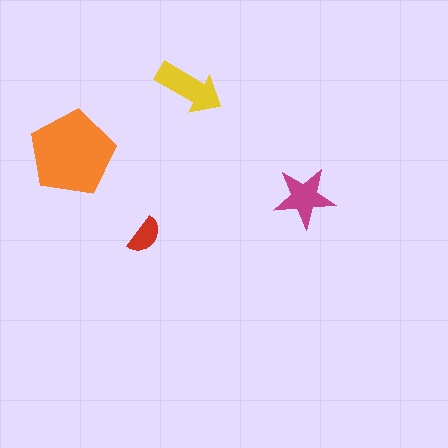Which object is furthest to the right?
The magenta star is rightmost.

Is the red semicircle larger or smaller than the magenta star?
Smaller.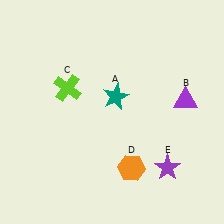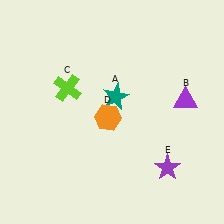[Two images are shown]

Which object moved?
The orange hexagon (D) moved up.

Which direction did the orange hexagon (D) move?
The orange hexagon (D) moved up.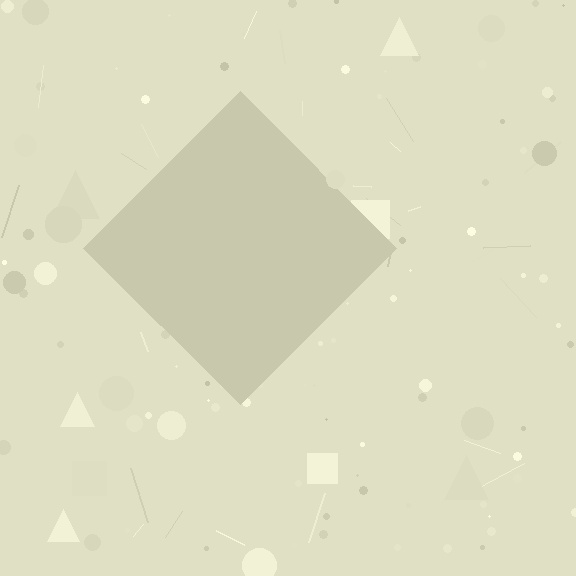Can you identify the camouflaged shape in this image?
The camouflaged shape is a diamond.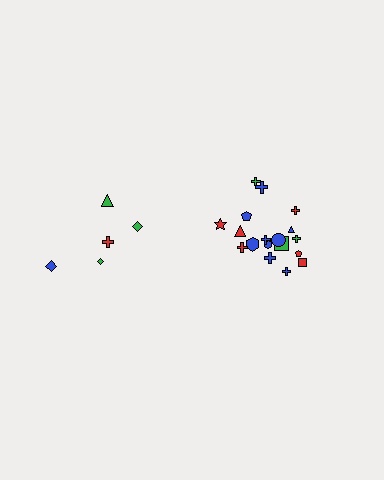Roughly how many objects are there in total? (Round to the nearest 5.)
Roughly 25 objects in total.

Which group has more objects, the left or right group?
The right group.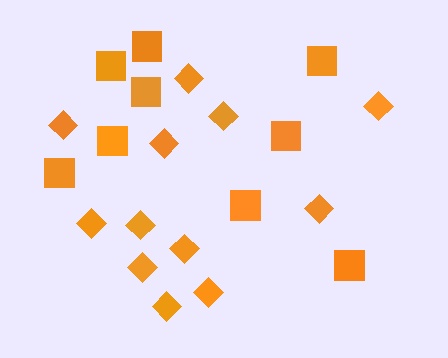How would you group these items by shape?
There are 2 groups: one group of diamonds (12) and one group of squares (9).